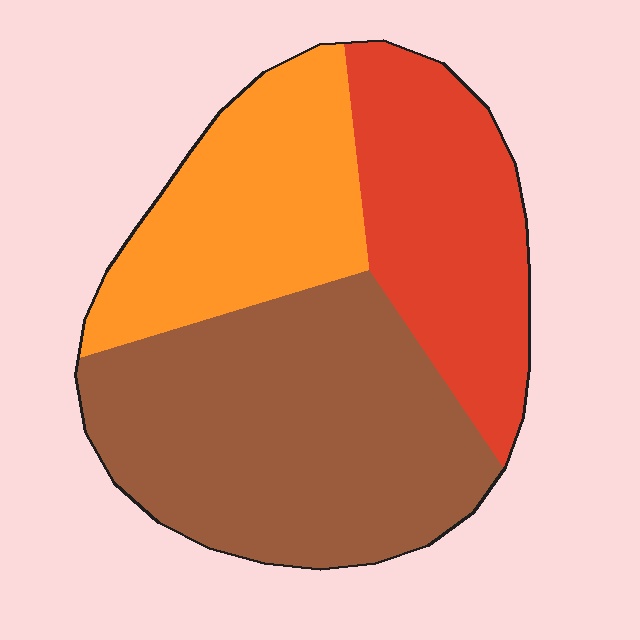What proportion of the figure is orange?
Orange covers about 25% of the figure.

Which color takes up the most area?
Brown, at roughly 45%.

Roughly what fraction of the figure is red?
Red takes up between a sixth and a third of the figure.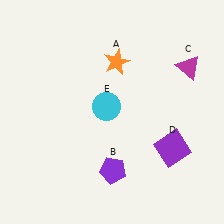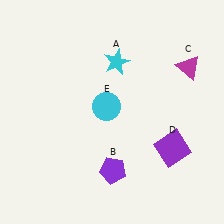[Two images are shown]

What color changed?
The star (A) changed from orange in Image 1 to cyan in Image 2.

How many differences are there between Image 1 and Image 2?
There is 1 difference between the two images.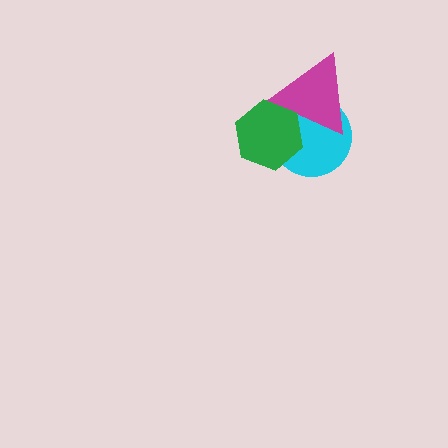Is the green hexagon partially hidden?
No, no other shape covers it.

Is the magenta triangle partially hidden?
Yes, it is partially covered by another shape.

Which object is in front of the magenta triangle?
The green hexagon is in front of the magenta triangle.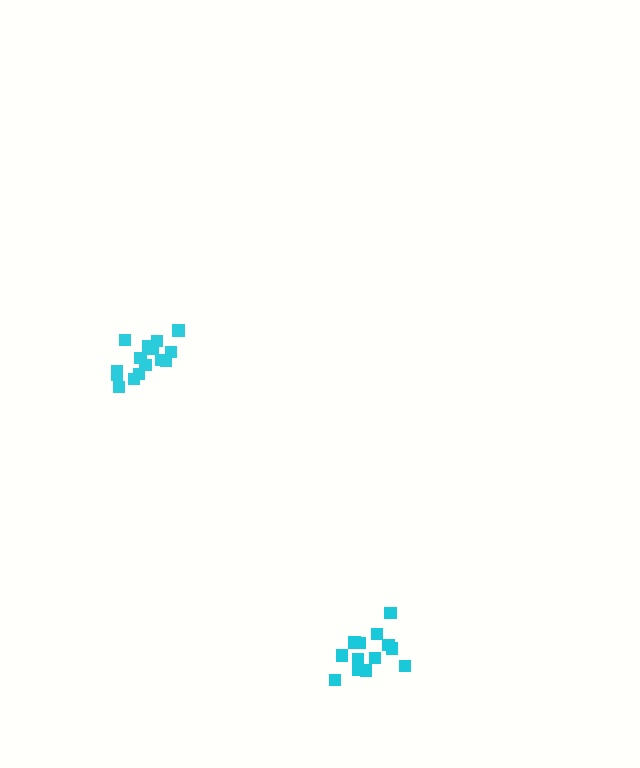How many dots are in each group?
Group 1: 15 dots, Group 2: 13 dots (28 total).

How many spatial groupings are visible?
There are 2 spatial groupings.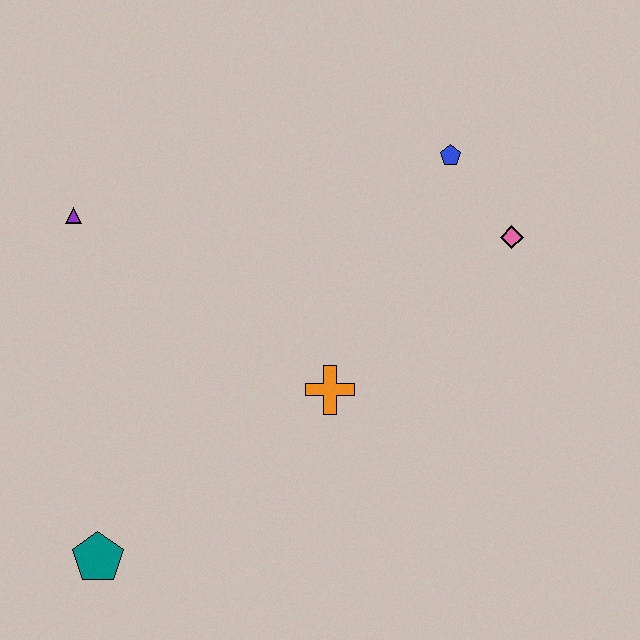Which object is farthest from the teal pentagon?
The blue pentagon is farthest from the teal pentagon.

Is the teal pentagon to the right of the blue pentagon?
No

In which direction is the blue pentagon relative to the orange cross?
The blue pentagon is above the orange cross.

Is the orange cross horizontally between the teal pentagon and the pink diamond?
Yes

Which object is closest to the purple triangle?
The orange cross is closest to the purple triangle.